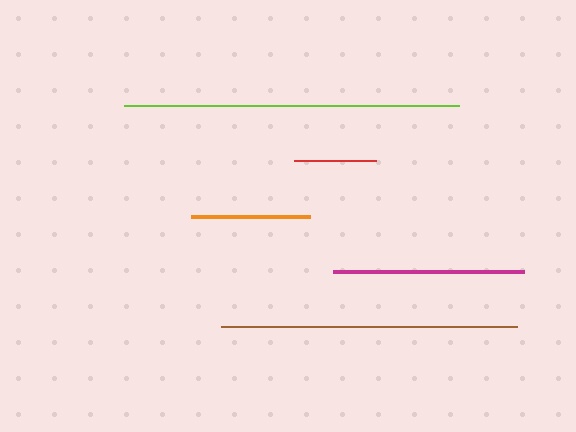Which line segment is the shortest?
The red line is the shortest at approximately 82 pixels.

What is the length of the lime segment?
The lime segment is approximately 335 pixels long.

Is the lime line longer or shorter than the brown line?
The lime line is longer than the brown line.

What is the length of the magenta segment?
The magenta segment is approximately 192 pixels long.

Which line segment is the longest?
The lime line is the longest at approximately 335 pixels.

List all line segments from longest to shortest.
From longest to shortest: lime, brown, magenta, orange, red.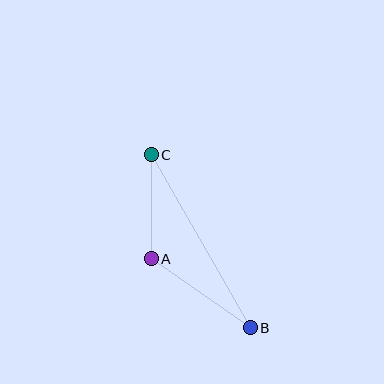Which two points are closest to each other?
Points A and C are closest to each other.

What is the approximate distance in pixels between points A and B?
The distance between A and B is approximately 121 pixels.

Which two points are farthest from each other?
Points B and C are farthest from each other.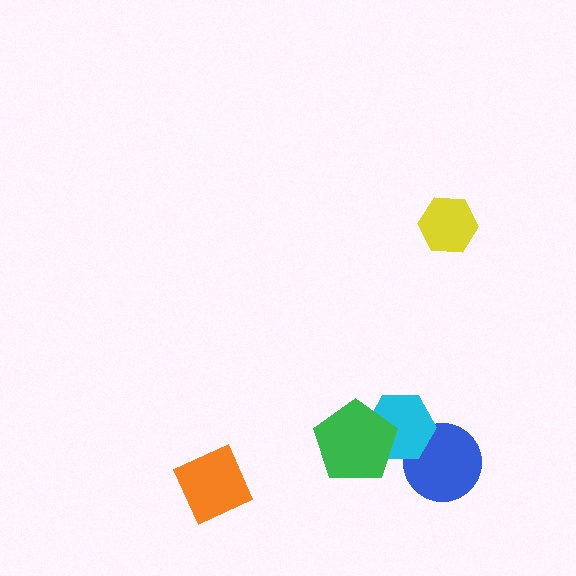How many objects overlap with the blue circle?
1 object overlaps with the blue circle.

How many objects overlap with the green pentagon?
1 object overlaps with the green pentagon.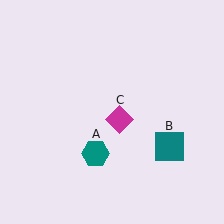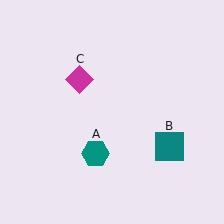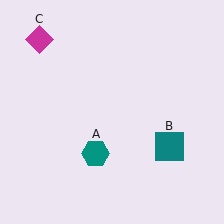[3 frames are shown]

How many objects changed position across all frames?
1 object changed position: magenta diamond (object C).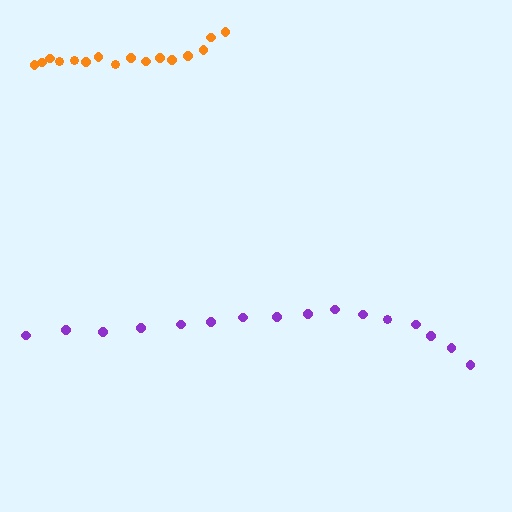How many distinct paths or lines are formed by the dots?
There are 2 distinct paths.